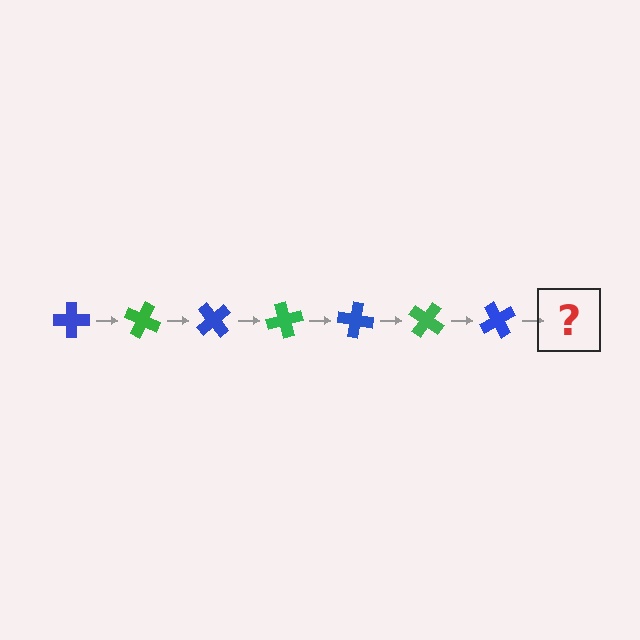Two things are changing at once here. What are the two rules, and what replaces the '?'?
The two rules are that it rotates 25 degrees each step and the color cycles through blue and green. The '?' should be a green cross, rotated 175 degrees from the start.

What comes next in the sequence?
The next element should be a green cross, rotated 175 degrees from the start.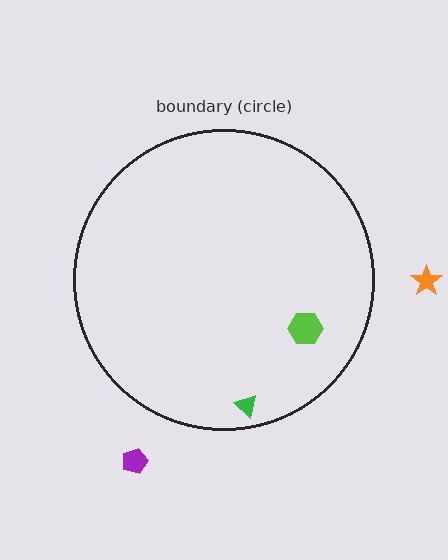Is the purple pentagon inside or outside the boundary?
Outside.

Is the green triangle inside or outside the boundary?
Inside.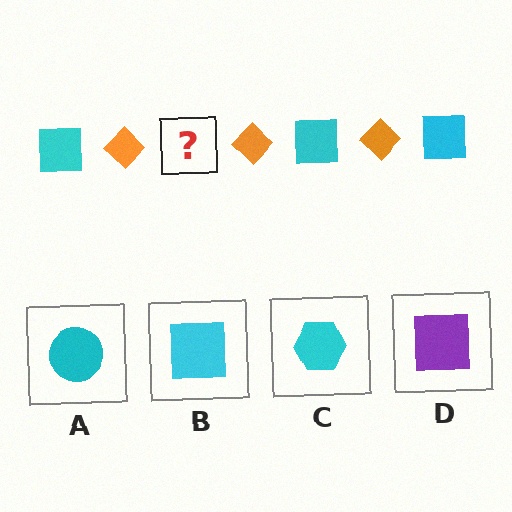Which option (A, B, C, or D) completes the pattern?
B.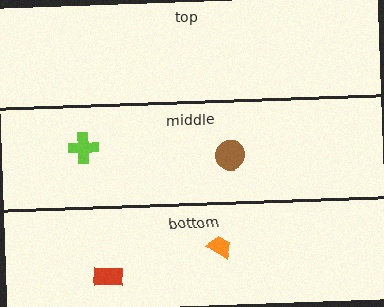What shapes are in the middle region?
The brown circle, the lime cross.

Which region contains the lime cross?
The middle region.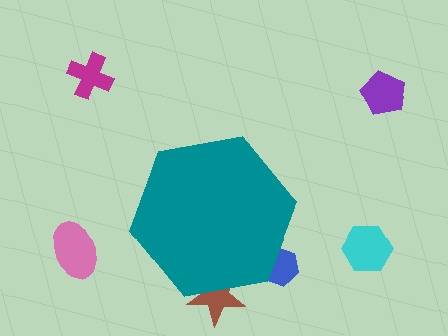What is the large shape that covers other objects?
A teal hexagon.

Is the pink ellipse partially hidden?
No, the pink ellipse is fully visible.